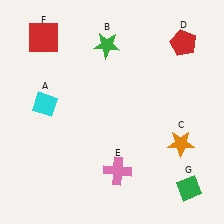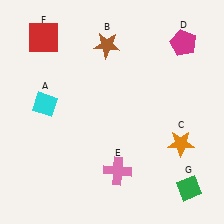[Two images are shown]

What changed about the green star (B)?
In Image 1, B is green. In Image 2, it changed to brown.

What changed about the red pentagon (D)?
In Image 1, D is red. In Image 2, it changed to magenta.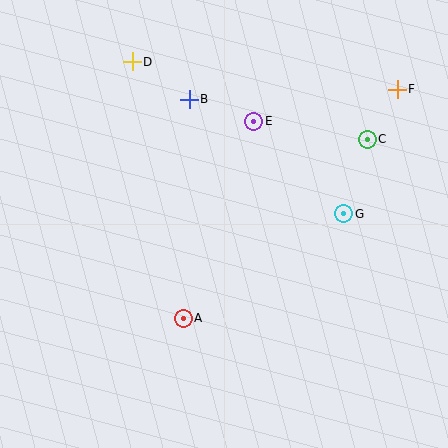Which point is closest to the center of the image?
Point A at (183, 318) is closest to the center.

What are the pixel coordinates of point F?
Point F is at (397, 89).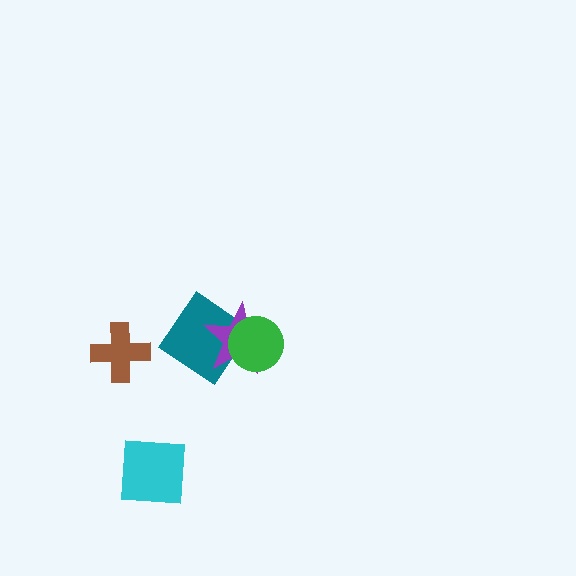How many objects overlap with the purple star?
2 objects overlap with the purple star.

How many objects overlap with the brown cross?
0 objects overlap with the brown cross.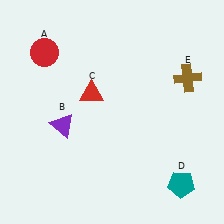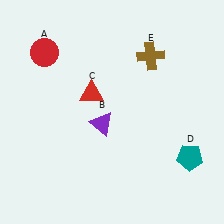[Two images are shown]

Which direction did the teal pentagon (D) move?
The teal pentagon (D) moved up.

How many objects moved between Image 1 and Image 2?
3 objects moved between the two images.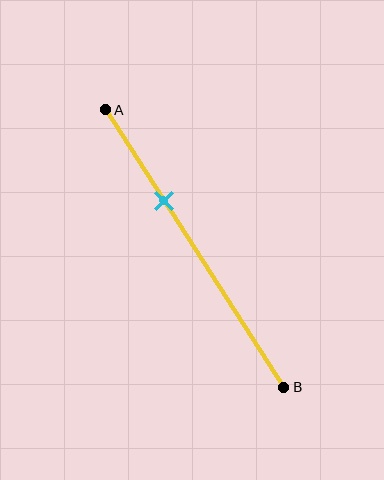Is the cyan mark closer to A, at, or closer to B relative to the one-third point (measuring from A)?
The cyan mark is approximately at the one-third point of segment AB.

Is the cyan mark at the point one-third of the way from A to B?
Yes, the mark is approximately at the one-third point.